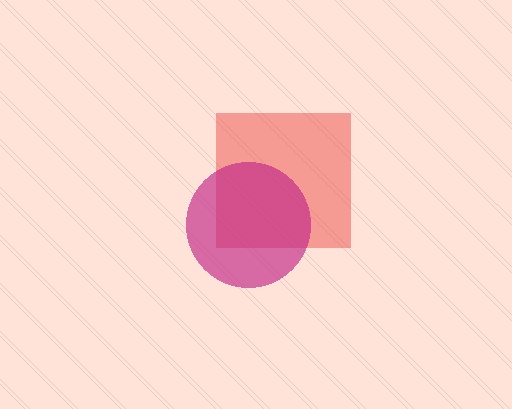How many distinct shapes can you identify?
There are 2 distinct shapes: a red square, a magenta circle.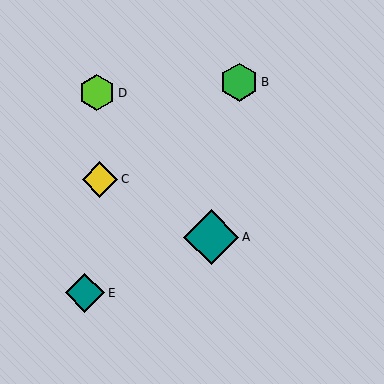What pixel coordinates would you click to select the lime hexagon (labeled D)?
Click at (97, 93) to select the lime hexagon D.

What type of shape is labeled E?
Shape E is a teal diamond.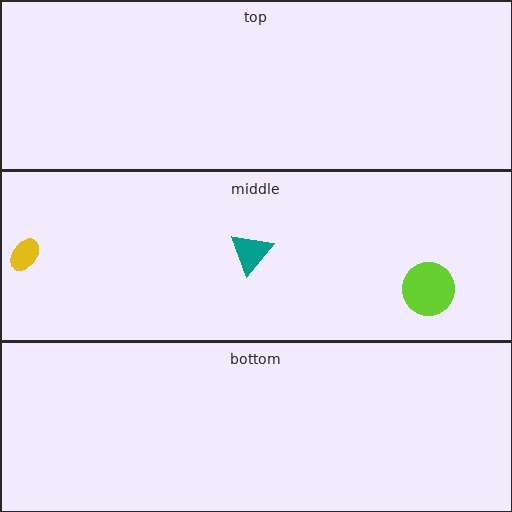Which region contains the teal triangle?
The middle region.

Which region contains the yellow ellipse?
The middle region.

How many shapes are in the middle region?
3.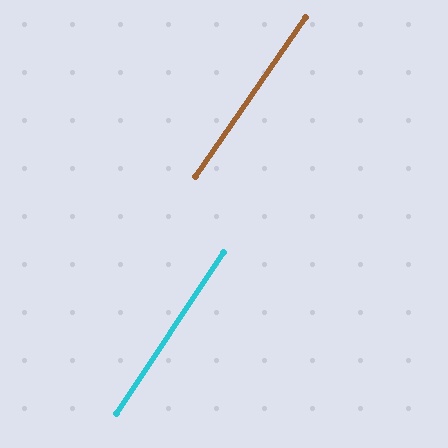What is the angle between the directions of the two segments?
Approximately 1 degree.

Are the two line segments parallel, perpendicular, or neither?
Parallel — their directions differ by only 1.1°.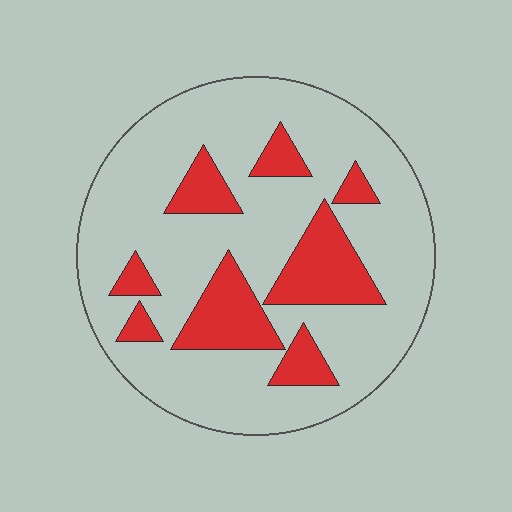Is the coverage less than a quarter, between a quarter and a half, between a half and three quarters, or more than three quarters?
Less than a quarter.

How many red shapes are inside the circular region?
8.